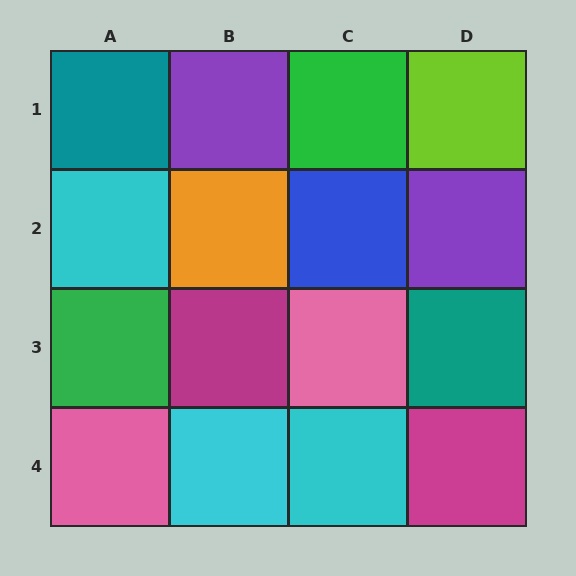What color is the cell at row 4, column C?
Cyan.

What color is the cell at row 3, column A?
Green.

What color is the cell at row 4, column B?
Cyan.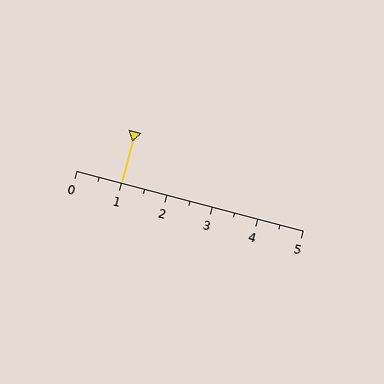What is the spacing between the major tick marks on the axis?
The major ticks are spaced 1 apart.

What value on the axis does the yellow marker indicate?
The marker indicates approximately 1.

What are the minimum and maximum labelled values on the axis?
The axis runs from 0 to 5.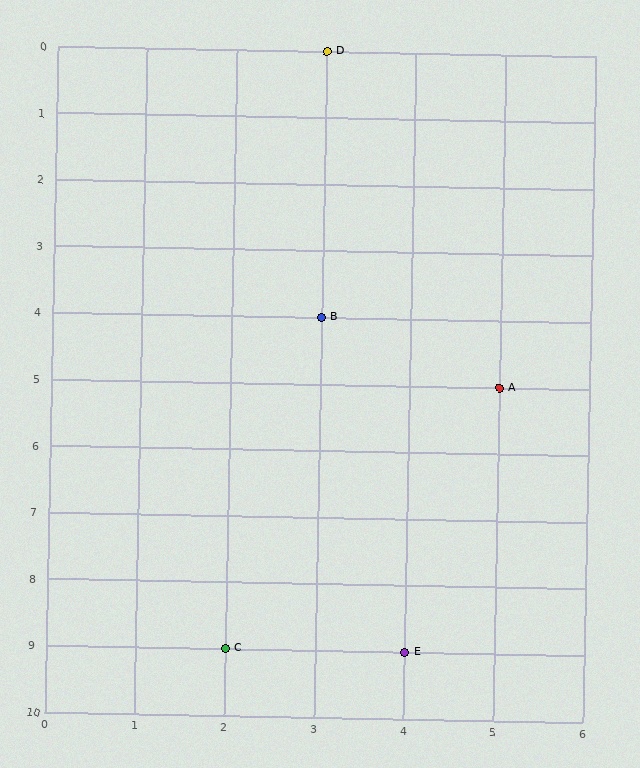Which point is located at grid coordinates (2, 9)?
Point C is at (2, 9).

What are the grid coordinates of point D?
Point D is at grid coordinates (3, 0).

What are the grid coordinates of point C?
Point C is at grid coordinates (2, 9).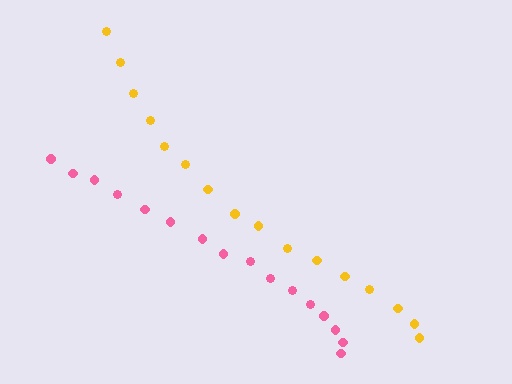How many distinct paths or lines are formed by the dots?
There are 2 distinct paths.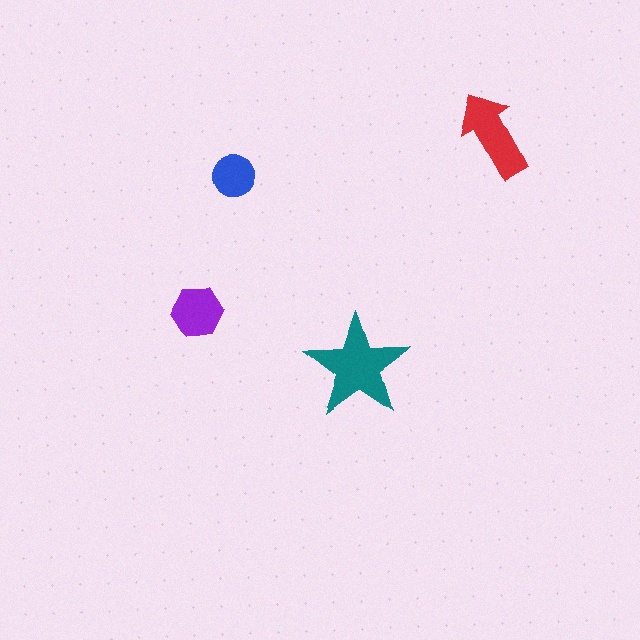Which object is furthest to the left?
The purple hexagon is leftmost.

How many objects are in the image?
There are 4 objects in the image.